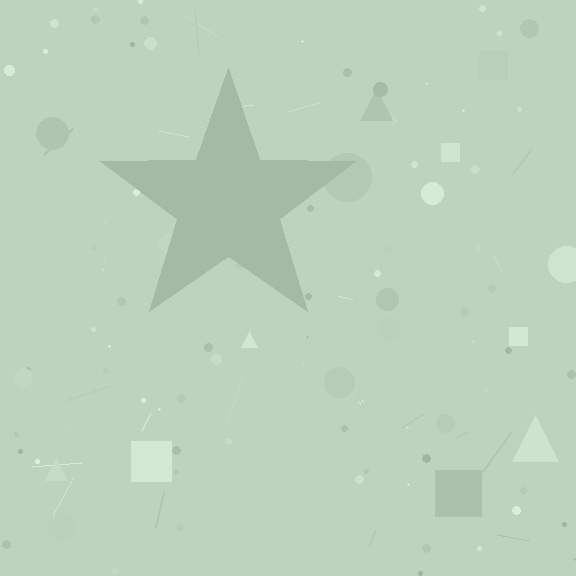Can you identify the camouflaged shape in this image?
The camouflaged shape is a star.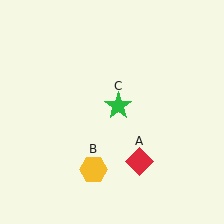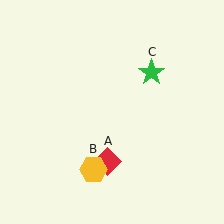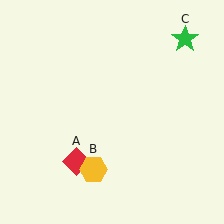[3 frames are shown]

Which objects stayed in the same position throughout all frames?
Yellow hexagon (object B) remained stationary.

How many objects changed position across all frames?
2 objects changed position: red diamond (object A), green star (object C).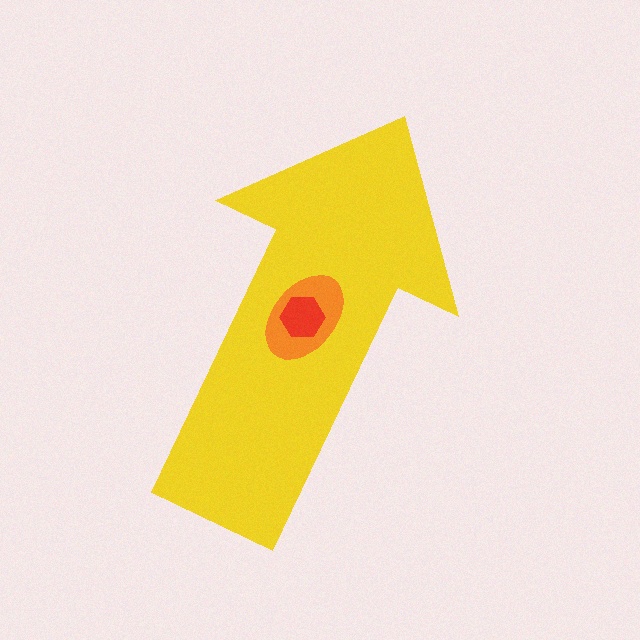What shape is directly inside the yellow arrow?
The orange ellipse.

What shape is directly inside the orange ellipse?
The red hexagon.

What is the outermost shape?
The yellow arrow.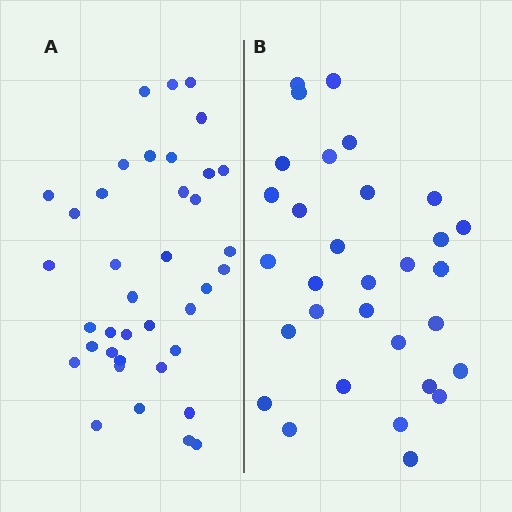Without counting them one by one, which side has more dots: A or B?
Region A (the left region) has more dots.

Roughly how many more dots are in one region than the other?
Region A has roughly 8 or so more dots than region B.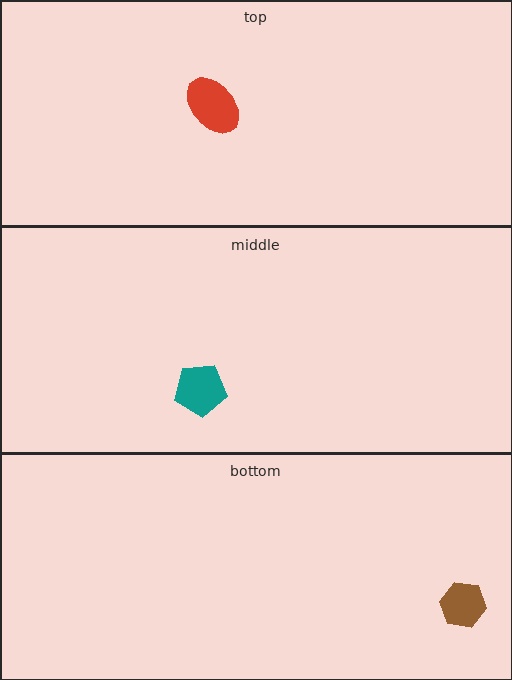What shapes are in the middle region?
The teal pentagon.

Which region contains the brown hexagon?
The bottom region.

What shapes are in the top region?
The red ellipse.